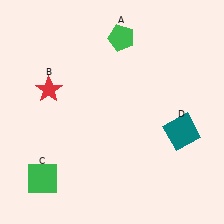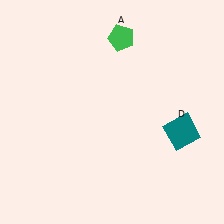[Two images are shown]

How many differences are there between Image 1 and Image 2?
There are 2 differences between the two images.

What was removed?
The red star (B), the green square (C) were removed in Image 2.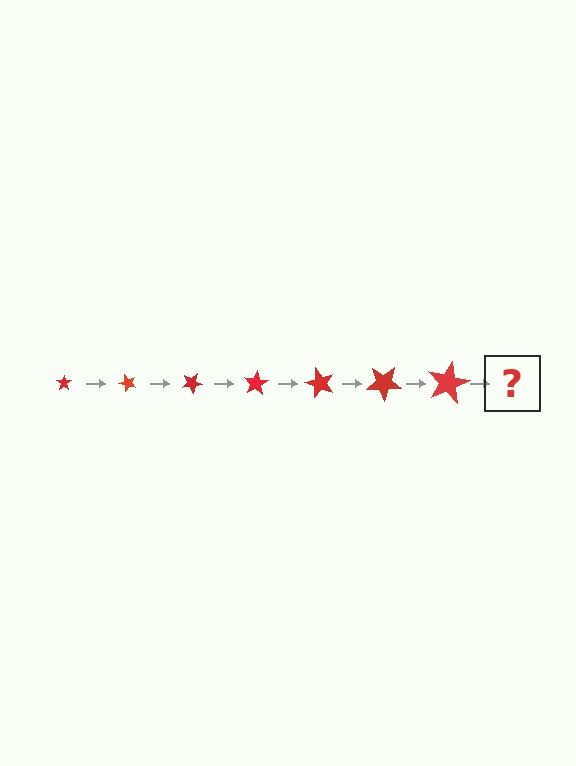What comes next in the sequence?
The next element should be a star, larger than the previous one and rotated 350 degrees from the start.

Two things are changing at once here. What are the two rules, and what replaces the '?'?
The two rules are that the star grows larger each step and it rotates 50 degrees each step. The '?' should be a star, larger than the previous one and rotated 350 degrees from the start.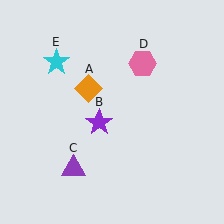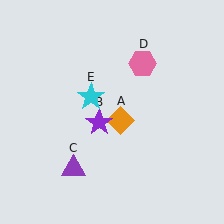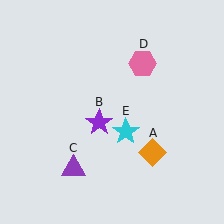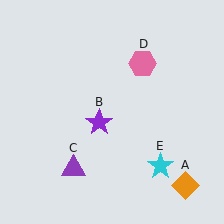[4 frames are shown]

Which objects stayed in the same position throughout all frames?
Purple star (object B) and purple triangle (object C) and pink hexagon (object D) remained stationary.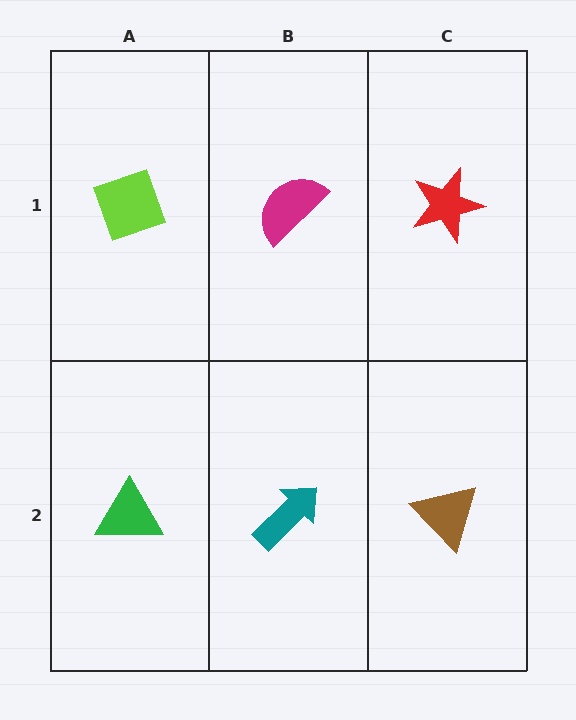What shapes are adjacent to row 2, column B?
A magenta semicircle (row 1, column B), a green triangle (row 2, column A), a brown triangle (row 2, column C).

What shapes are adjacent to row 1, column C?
A brown triangle (row 2, column C), a magenta semicircle (row 1, column B).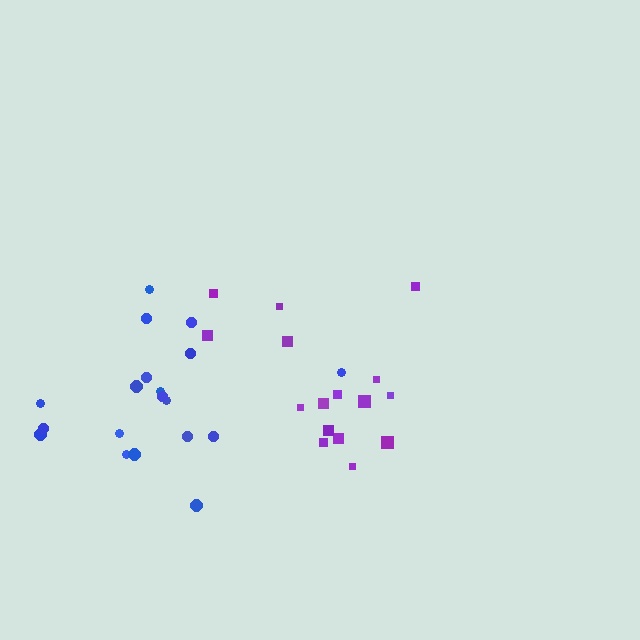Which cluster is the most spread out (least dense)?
Purple.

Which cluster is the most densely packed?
Blue.